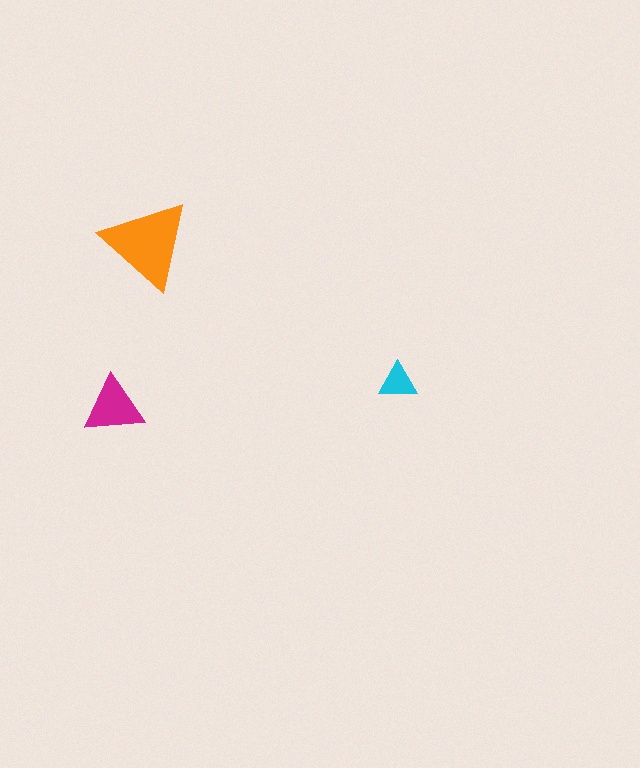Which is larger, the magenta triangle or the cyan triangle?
The magenta one.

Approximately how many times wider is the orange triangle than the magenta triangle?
About 1.5 times wider.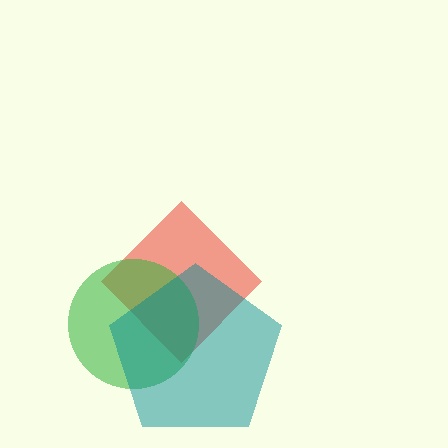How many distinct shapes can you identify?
There are 3 distinct shapes: a red diamond, a green circle, a teal pentagon.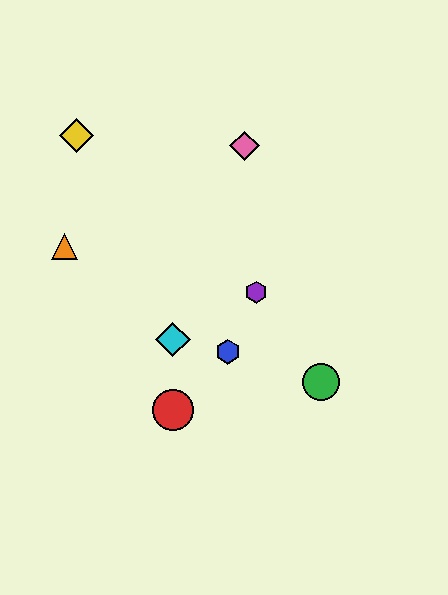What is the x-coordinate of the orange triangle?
The orange triangle is at x≈64.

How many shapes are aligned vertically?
2 shapes (the red circle, the cyan diamond) are aligned vertically.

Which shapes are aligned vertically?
The red circle, the cyan diamond are aligned vertically.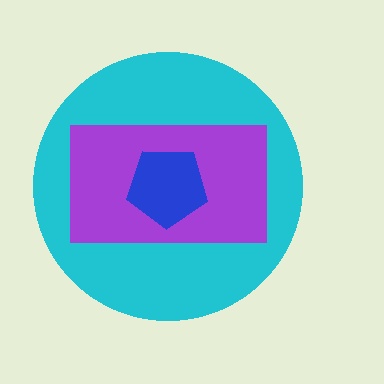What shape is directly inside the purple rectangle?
The blue pentagon.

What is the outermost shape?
The cyan circle.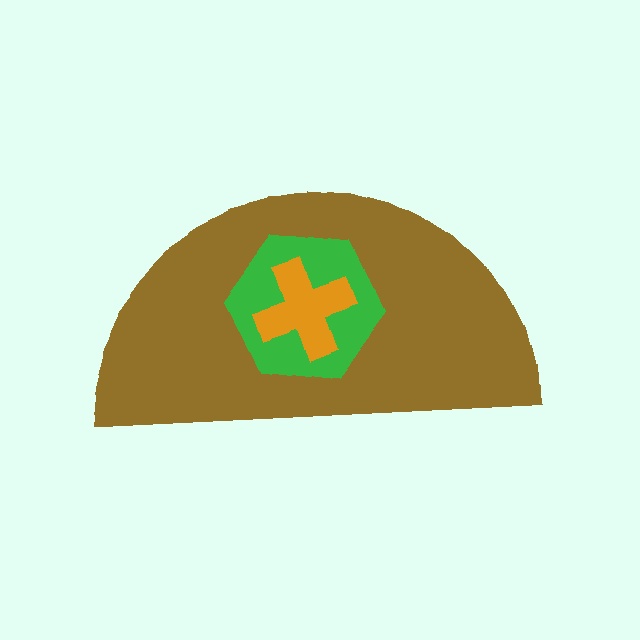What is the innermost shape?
The orange cross.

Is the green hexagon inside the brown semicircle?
Yes.